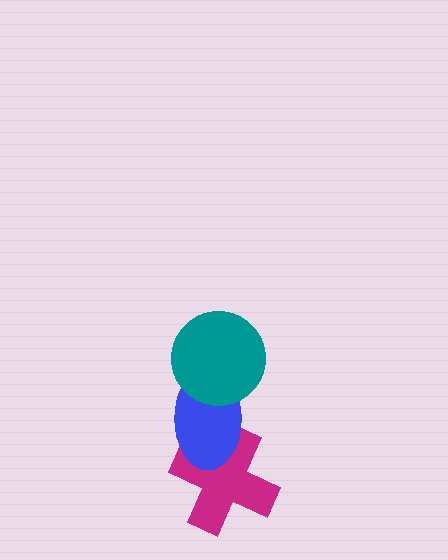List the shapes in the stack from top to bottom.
From top to bottom: the teal circle, the blue ellipse, the magenta cross.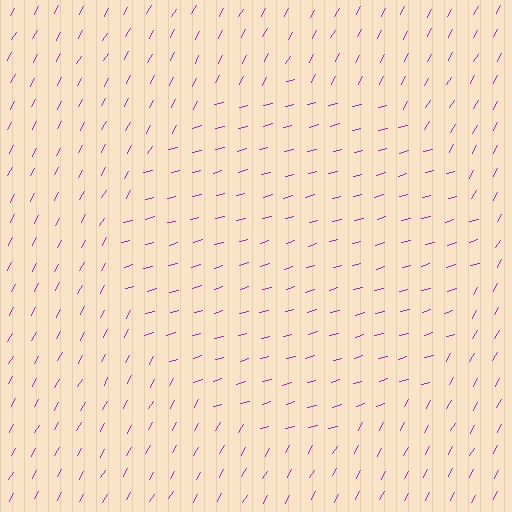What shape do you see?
I see a circle.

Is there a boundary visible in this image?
Yes, there is a texture boundary formed by a change in line orientation.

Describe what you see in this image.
The image is filled with small purple line segments. A circle region in the image has lines oriented differently from the surrounding lines, creating a visible texture boundary.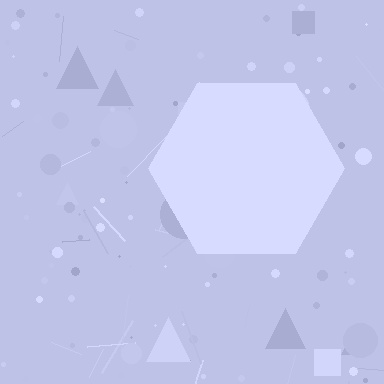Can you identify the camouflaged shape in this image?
The camouflaged shape is a hexagon.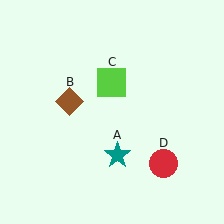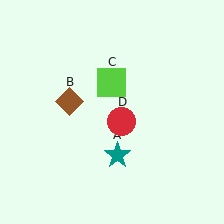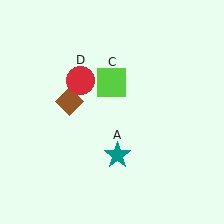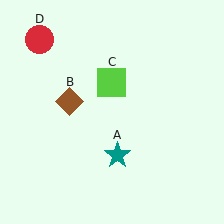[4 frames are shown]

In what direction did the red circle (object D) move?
The red circle (object D) moved up and to the left.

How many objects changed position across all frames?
1 object changed position: red circle (object D).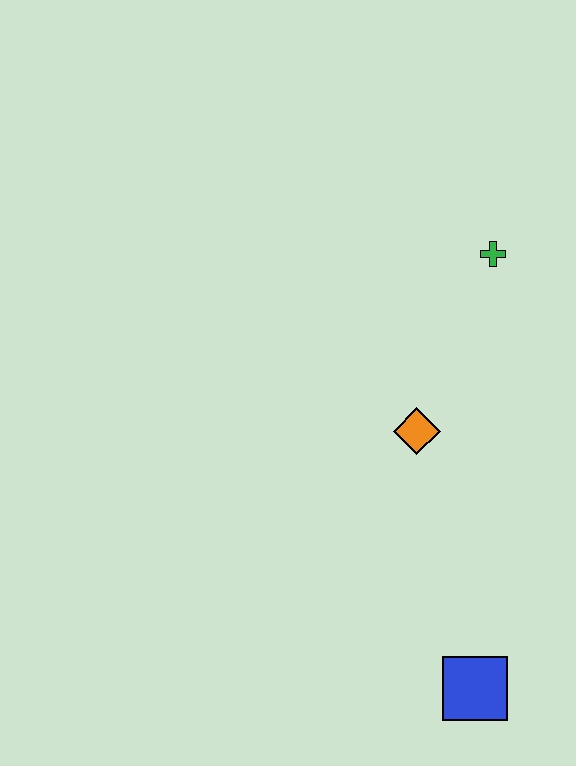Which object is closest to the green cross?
The orange diamond is closest to the green cross.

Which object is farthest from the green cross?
The blue square is farthest from the green cross.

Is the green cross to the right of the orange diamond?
Yes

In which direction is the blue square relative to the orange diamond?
The blue square is below the orange diamond.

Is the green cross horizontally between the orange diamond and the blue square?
No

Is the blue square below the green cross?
Yes